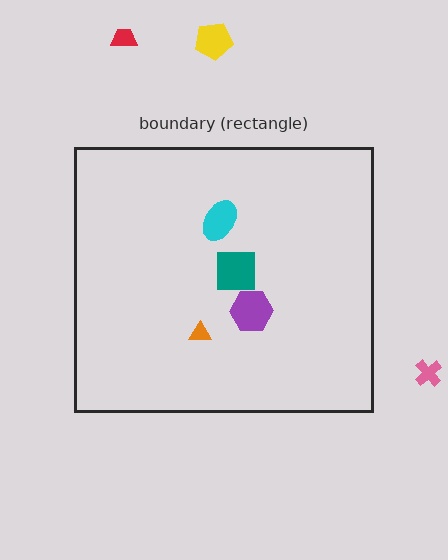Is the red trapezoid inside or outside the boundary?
Outside.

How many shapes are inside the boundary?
4 inside, 3 outside.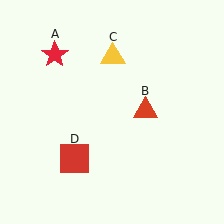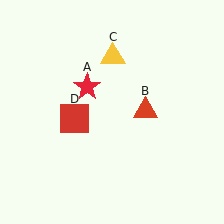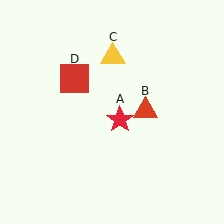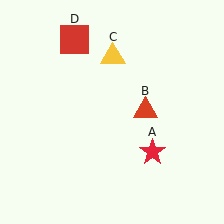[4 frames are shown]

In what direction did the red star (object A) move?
The red star (object A) moved down and to the right.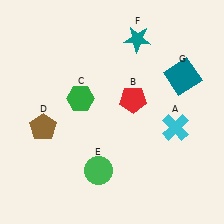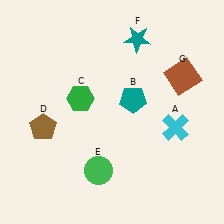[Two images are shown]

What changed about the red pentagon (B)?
In Image 1, B is red. In Image 2, it changed to teal.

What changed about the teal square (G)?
In Image 1, G is teal. In Image 2, it changed to brown.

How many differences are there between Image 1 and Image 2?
There are 2 differences between the two images.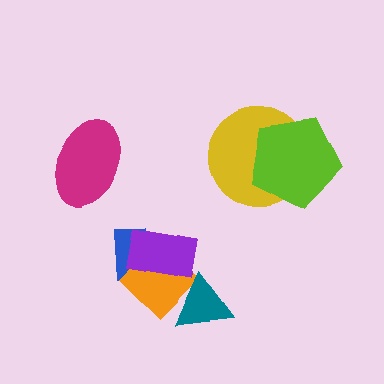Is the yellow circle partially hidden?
Yes, it is partially covered by another shape.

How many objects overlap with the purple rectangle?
2 objects overlap with the purple rectangle.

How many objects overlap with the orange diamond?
3 objects overlap with the orange diamond.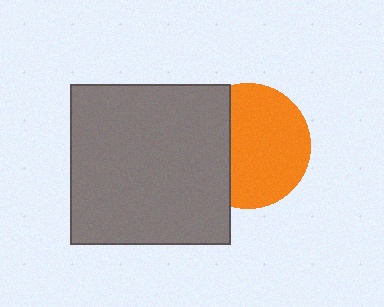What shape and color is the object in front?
The object in front is a gray square.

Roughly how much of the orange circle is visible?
Most of it is visible (roughly 67%).